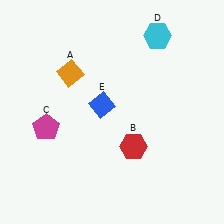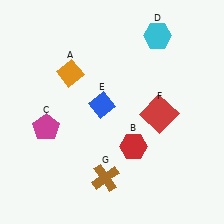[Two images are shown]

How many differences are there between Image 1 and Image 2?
There are 2 differences between the two images.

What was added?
A red square (F), a brown cross (G) were added in Image 2.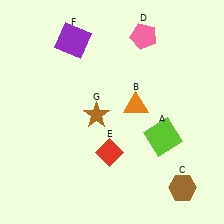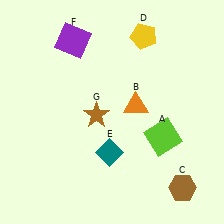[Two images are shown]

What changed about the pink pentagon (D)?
In Image 1, D is pink. In Image 2, it changed to yellow.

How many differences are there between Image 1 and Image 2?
There are 2 differences between the two images.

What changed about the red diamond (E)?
In Image 1, E is red. In Image 2, it changed to teal.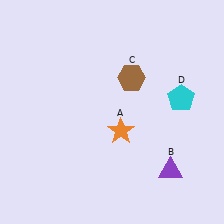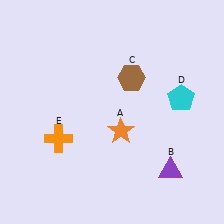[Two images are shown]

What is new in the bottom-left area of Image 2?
An orange cross (E) was added in the bottom-left area of Image 2.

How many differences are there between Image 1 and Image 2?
There is 1 difference between the two images.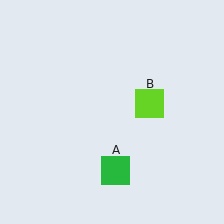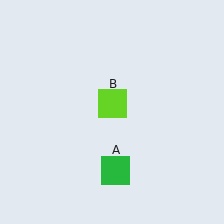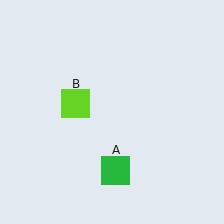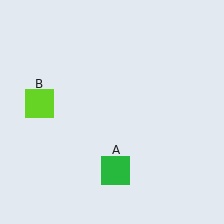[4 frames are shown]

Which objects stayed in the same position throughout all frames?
Green square (object A) remained stationary.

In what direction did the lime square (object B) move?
The lime square (object B) moved left.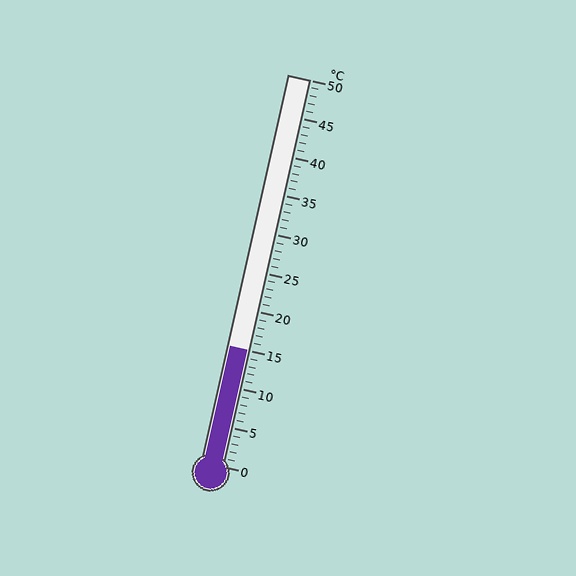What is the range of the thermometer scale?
The thermometer scale ranges from 0°C to 50°C.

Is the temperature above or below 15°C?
The temperature is at 15°C.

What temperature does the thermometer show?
The thermometer shows approximately 15°C.